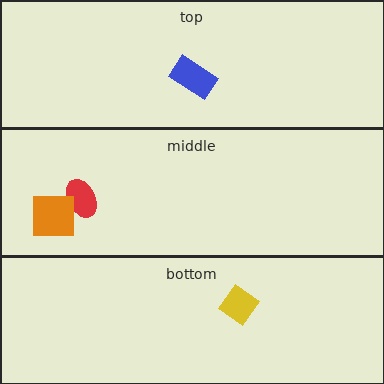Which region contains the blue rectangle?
The top region.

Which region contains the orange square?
The middle region.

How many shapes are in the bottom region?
1.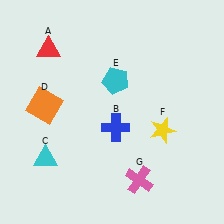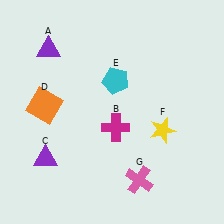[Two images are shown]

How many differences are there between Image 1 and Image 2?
There are 3 differences between the two images.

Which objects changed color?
A changed from red to purple. B changed from blue to magenta. C changed from cyan to purple.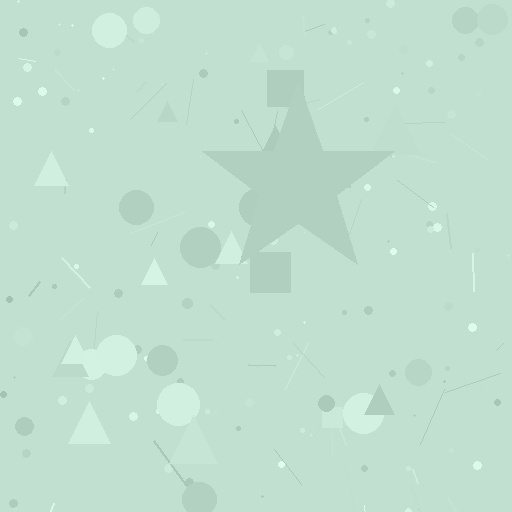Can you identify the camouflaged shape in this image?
The camouflaged shape is a star.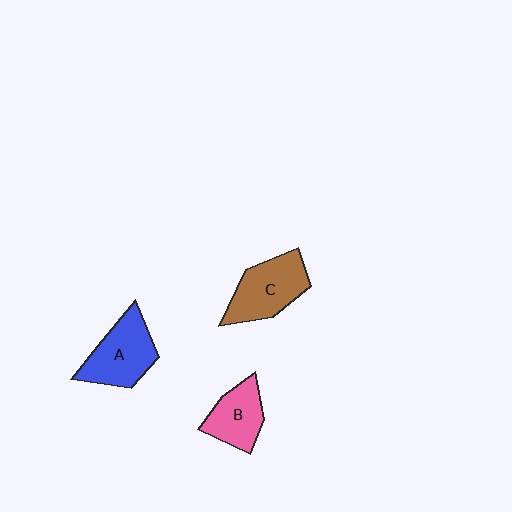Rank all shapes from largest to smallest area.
From largest to smallest: C (brown), A (blue), B (pink).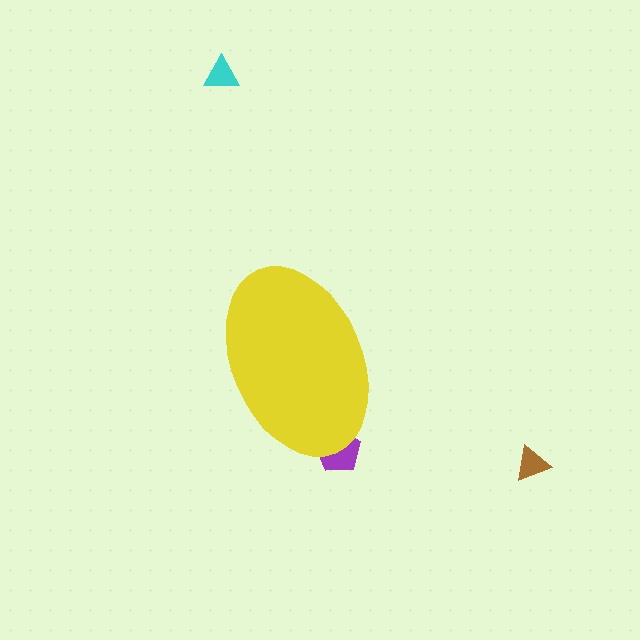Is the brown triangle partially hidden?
No, the brown triangle is fully visible.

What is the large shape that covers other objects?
A yellow ellipse.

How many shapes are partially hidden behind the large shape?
1 shape is partially hidden.